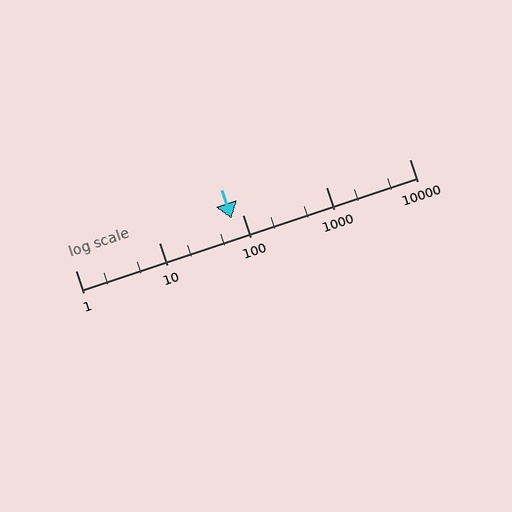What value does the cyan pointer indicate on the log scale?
The pointer indicates approximately 74.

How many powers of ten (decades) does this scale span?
The scale spans 4 decades, from 1 to 10000.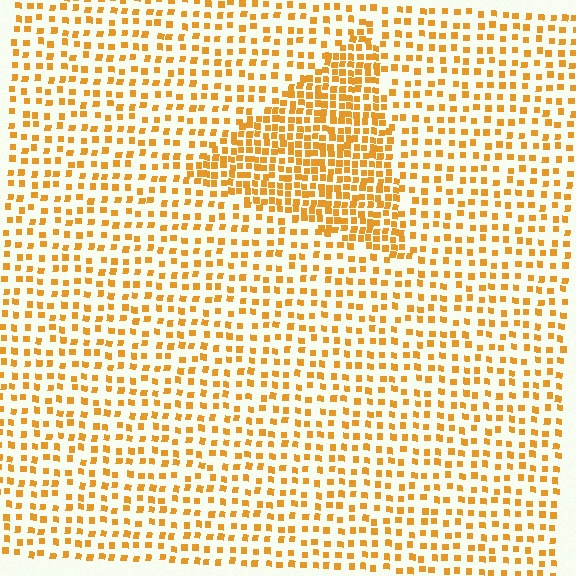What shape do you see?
I see a triangle.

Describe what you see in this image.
The image contains small orange elements arranged at two different densities. A triangle-shaped region is visible where the elements are more densely packed than the surrounding area.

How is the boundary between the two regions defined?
The boundary is defined by a change in element density (approximately 2.1x ratio). All elements are the same color, size, and shape.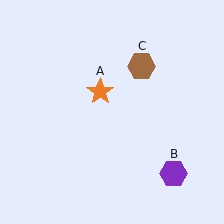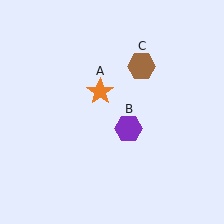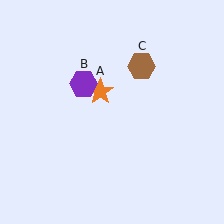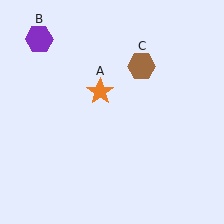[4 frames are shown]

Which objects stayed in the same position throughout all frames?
Orange star (object A) and brown hexagon (object C) remained stationary.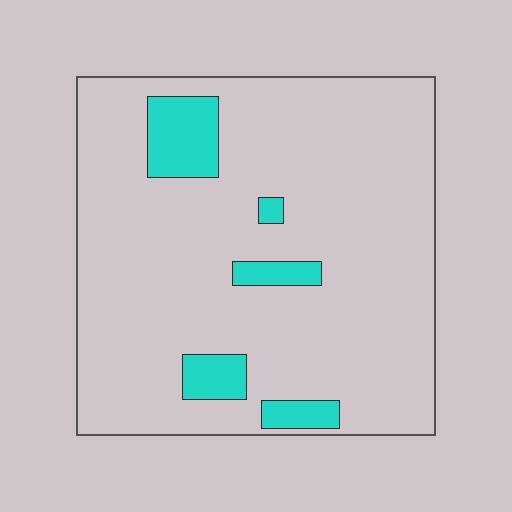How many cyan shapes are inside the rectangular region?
5.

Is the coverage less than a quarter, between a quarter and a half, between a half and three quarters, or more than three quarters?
Less than a quarter.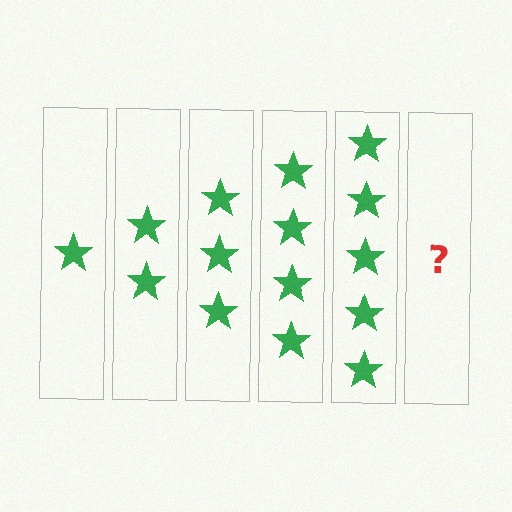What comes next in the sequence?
The next element should be 6 stars.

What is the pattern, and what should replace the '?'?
The pattern is that each step adds one more star. The '?' should be 6 stars.